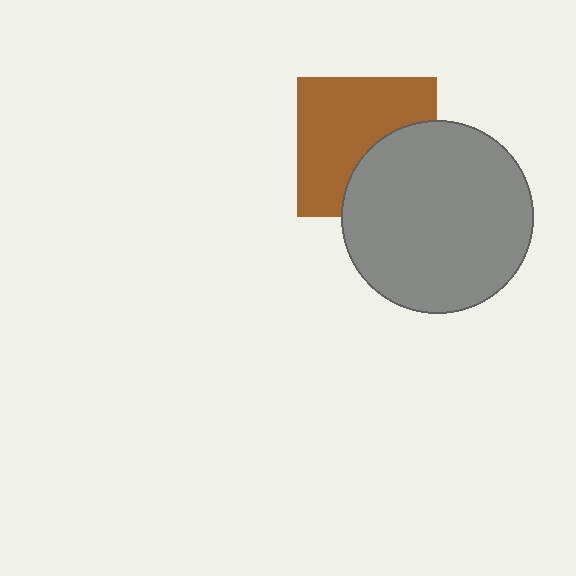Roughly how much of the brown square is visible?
About half of it is visible (roughly 62%).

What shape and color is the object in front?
The object in front is a gray circle.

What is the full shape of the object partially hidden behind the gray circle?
The partially hidden object is a brown square.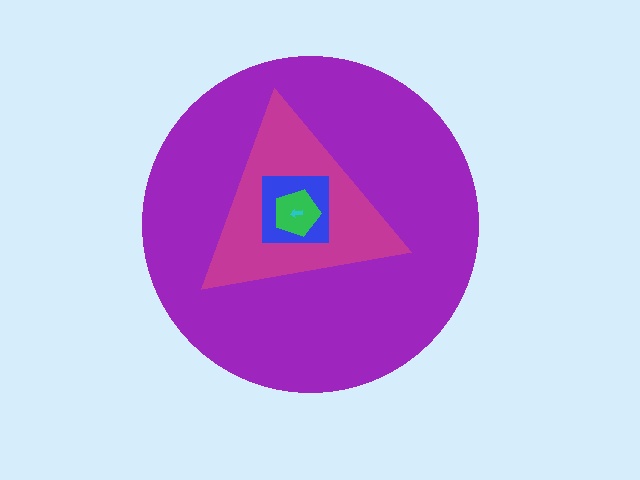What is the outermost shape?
The purple circle.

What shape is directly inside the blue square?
The green pentagon.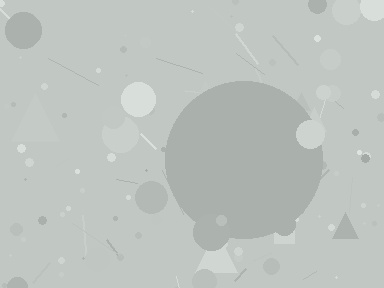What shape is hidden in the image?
A circle is hidden in the image.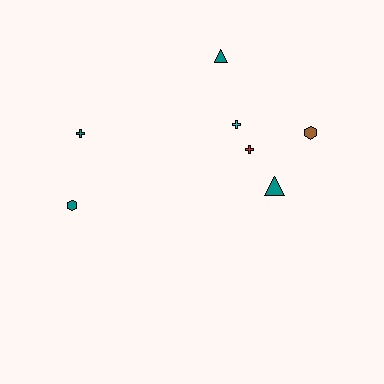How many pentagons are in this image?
There are no pentagons.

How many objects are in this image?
There are 7 objects.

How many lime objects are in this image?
There are no lime objects.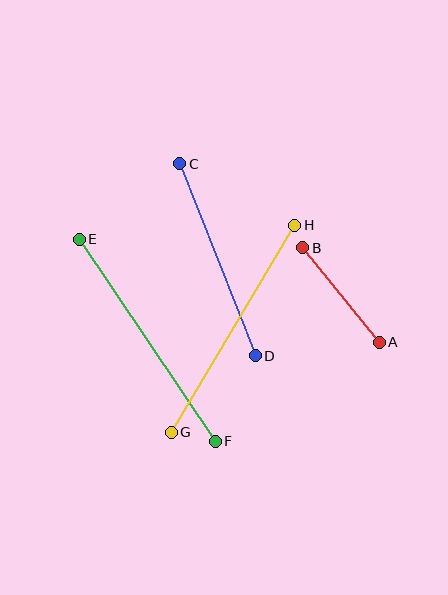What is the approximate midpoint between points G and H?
The midpoint is at approximately (233, 329) pixels.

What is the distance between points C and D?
The distance is approximately 206 pixels.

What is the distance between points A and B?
The distance is approximately 121 pixels.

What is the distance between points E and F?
The distance is approximately 244 pixels.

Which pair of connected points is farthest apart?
Points E and F are farthest apart.